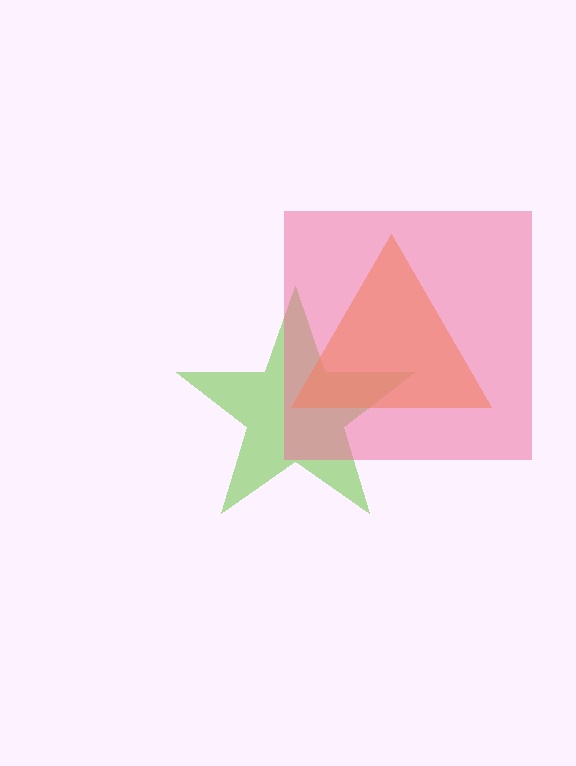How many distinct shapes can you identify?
There are 3 distinct shapes: a lime star, an orange triangle, a pink square.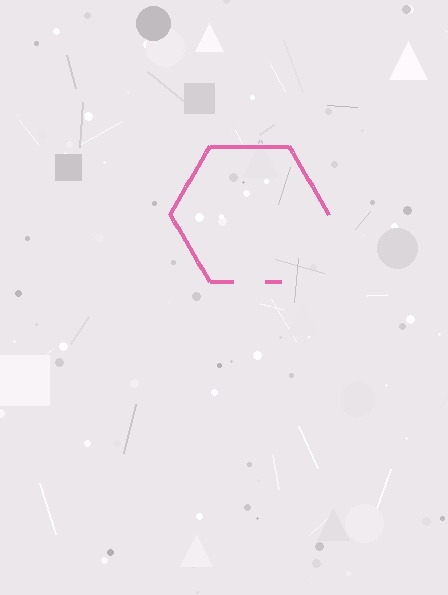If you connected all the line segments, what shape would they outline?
They would outline a hexagon.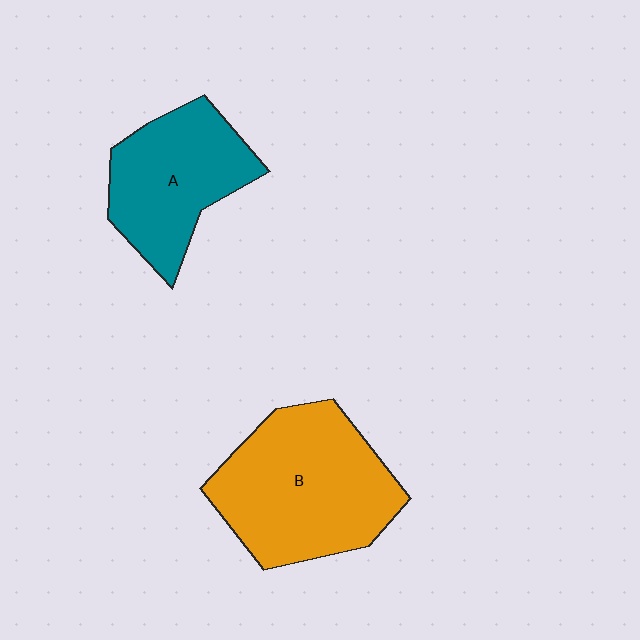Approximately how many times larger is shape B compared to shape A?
Approximately 1.4 times.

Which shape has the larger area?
Shape B (orange).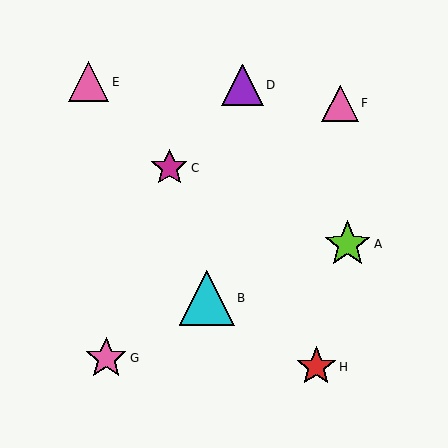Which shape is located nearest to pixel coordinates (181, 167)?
The magenta star (labeled C) at (169, 168) is nearest to that location.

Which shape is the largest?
The cyan triangle (labeled B) is the largest.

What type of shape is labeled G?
Shape G is a pink star.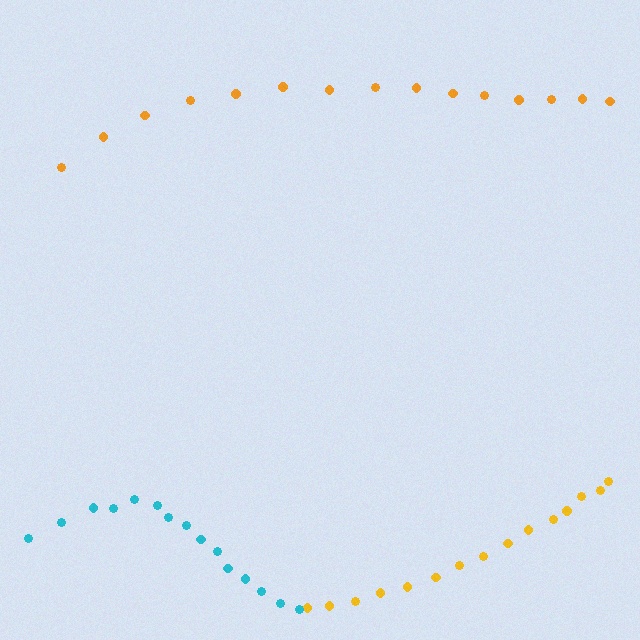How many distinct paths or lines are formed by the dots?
There are 3 distinct paths.